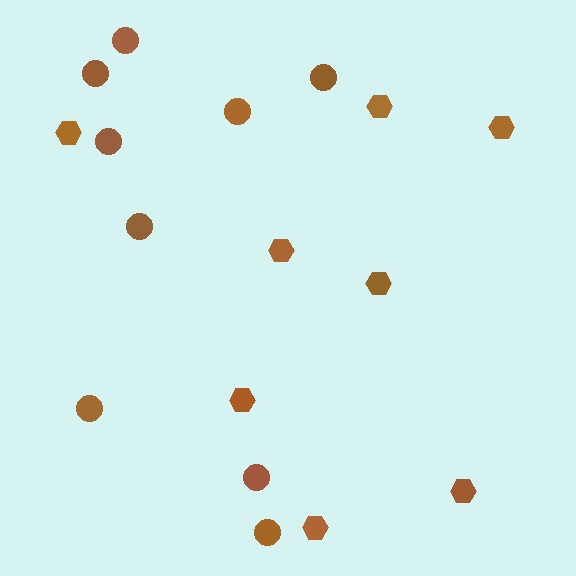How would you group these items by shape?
There are 2 groups: one group of hexagons (8) and one group of circles (9).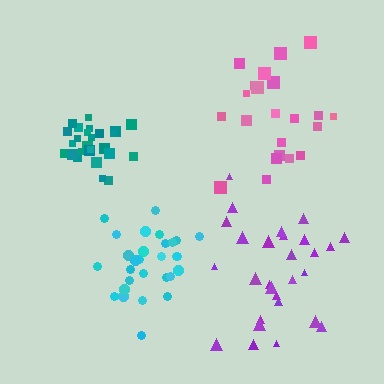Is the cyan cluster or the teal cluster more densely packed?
Teal.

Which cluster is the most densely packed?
Teal.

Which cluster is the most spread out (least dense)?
Purple.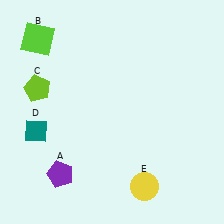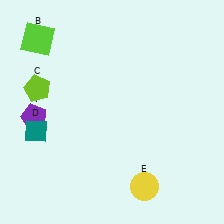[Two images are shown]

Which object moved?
The purple pentagon (A) moved up.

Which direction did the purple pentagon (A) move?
The purple pentagon (A) moved up.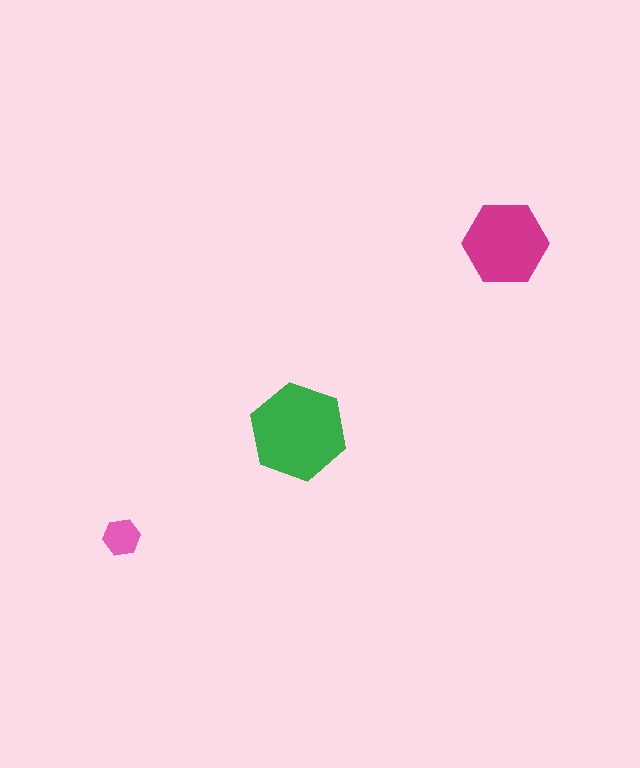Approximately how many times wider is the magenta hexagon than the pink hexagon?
About 2.5 times wider.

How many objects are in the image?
There are 3 objects in the image.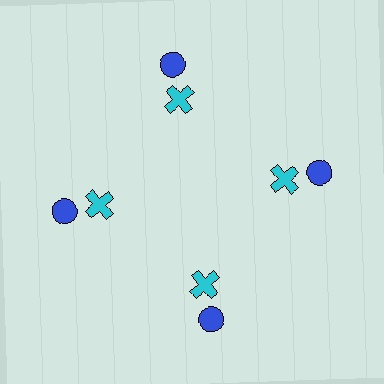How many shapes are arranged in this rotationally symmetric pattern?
There are 8 shapes, arranged in 4 groups of 2.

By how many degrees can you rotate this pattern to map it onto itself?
The pattern maps onto itself every 90 degrees of rotation.